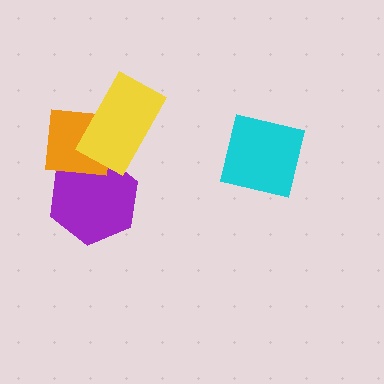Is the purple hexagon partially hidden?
Yes, it is partially covered by another shape.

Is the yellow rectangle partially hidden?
No, no other shape covers it.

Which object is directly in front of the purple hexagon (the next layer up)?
The orange square is directly in front of the purple hexagon.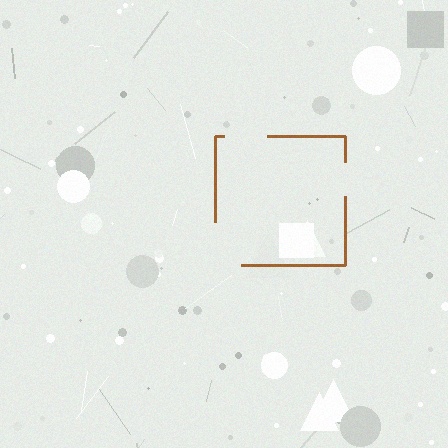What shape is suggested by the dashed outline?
The dashed outline suggests a square.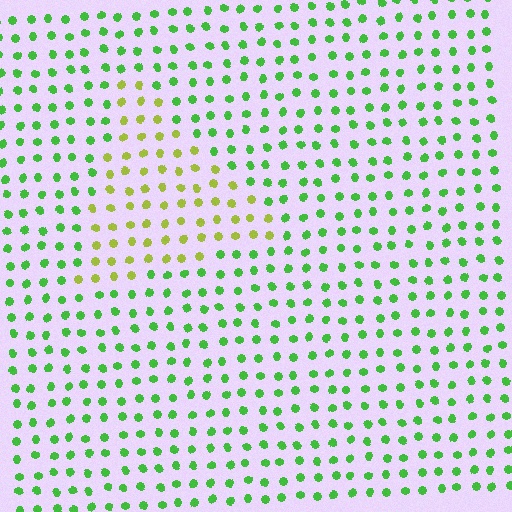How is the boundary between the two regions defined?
The boundary is defined purely by a slight shift in hue (about 44 degrees). Spacing, size, and orientation are identical on both sides.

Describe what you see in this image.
The image is filled with small green elements in a uniform arrangement. A triangle-shaped region is visible where the elements are tinted to a slightly different hue, forming a subtle color boundary.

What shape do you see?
I see a triangle.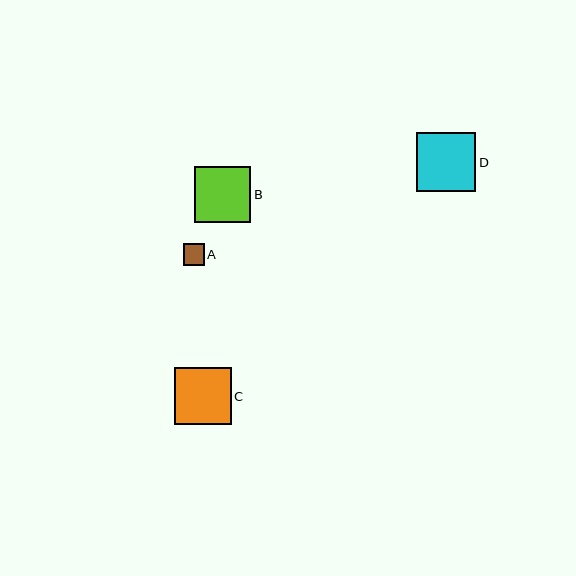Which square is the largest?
Square D is the largest with a size of approximately 59 pixels.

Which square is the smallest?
Square A is the smallest with a size of approximately 21 pixels.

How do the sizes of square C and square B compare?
Square C and square B are approximately the same size.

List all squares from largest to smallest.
From largest to smallest: D, C, B, A.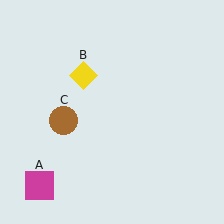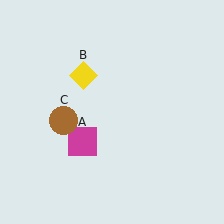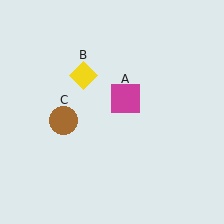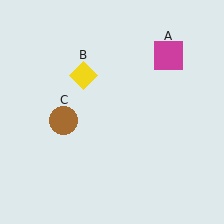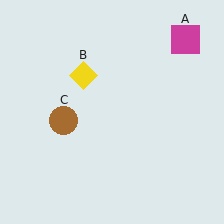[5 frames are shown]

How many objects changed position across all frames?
1 object changed position: magenta square (object A).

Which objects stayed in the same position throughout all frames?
Yellow diamond (object B) and brown circle (object C) remained stationary.